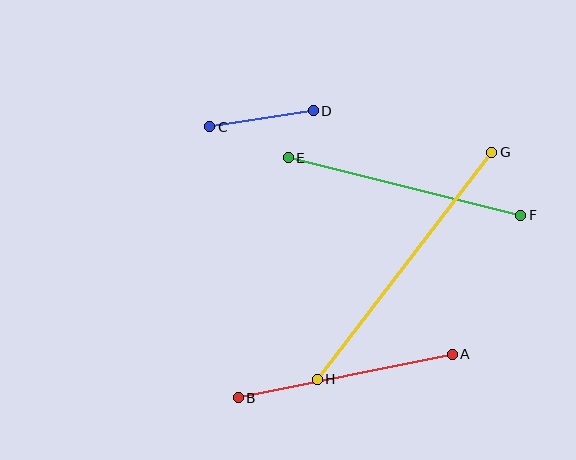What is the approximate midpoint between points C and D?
The midpoint is at approximately (261, 119) pixels.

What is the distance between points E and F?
The distance is approximately 240 pixels.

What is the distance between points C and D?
The distance is approximately 105 pixels.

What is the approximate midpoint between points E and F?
The midpoint is at approximately (404, 186) pixels.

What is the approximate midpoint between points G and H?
The midpoint is at approximately (404, 266) pixels.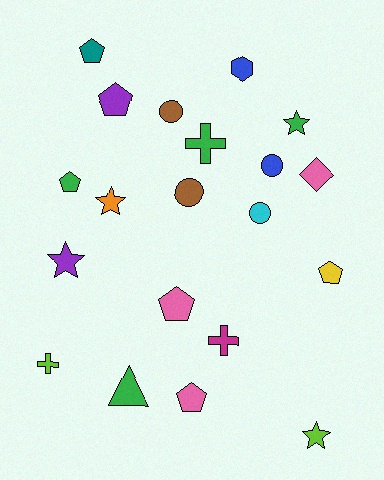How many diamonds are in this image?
There is 1 diamond.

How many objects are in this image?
There are 20 objects.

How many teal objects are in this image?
There is 1 teal object.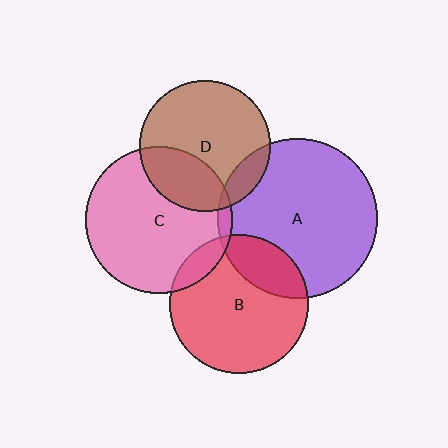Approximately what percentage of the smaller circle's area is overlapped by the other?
Approximately 10%.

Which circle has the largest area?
Circle A (purple).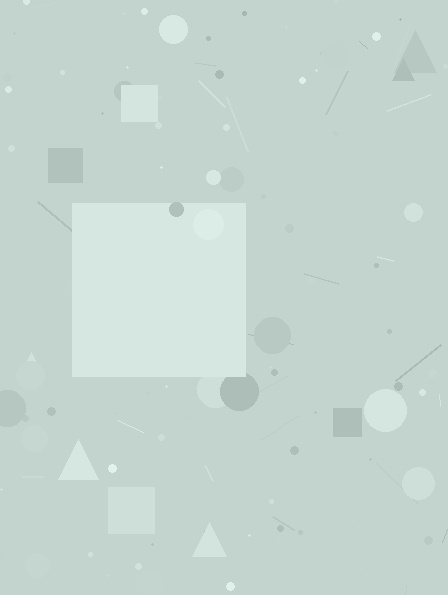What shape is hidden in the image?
A square is hidden in the image.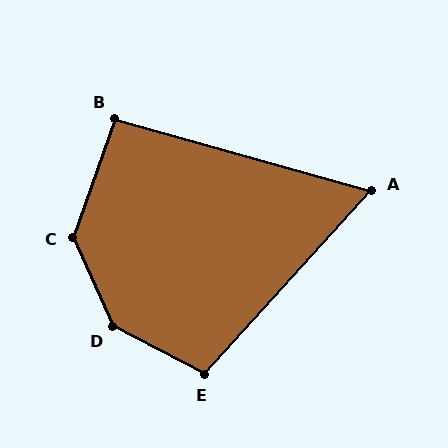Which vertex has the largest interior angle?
D, at approximately 141 degrees.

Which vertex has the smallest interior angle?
A, at approximately 63 degrees.